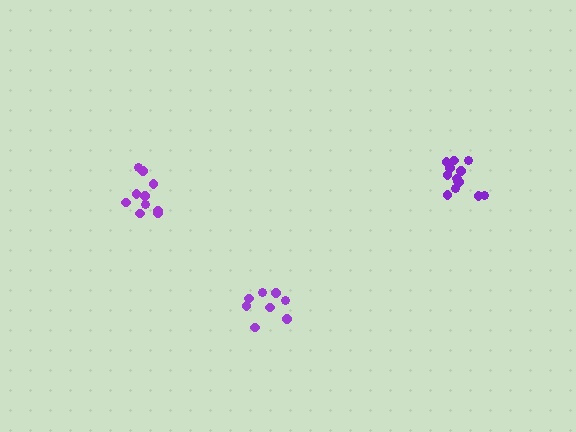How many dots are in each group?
Group 1: 8 dots, Group 2: 13 dots, Group 3: 10 dots (31 total).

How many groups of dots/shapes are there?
There are 3 groups.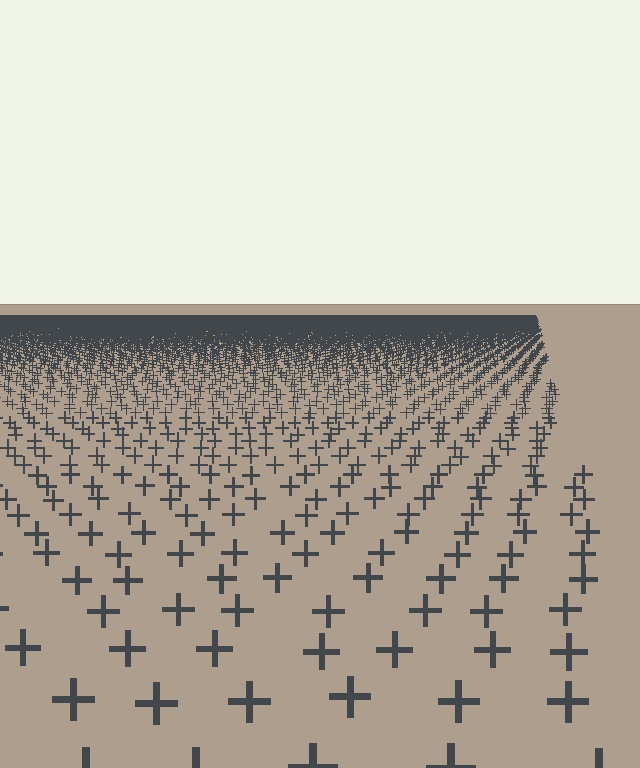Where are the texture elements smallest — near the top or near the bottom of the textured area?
Near the top.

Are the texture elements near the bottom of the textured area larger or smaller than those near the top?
Larger. Near the bottom, elements are closer to the viewer and appear at a bigger on-screen size.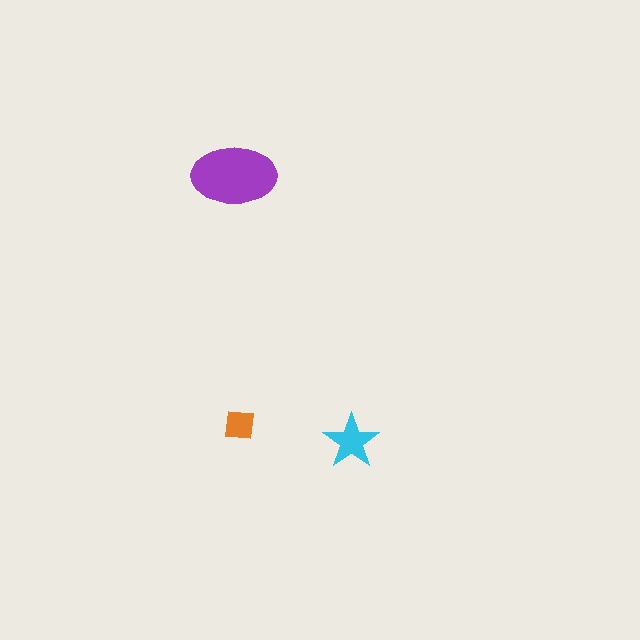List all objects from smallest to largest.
The orange square, the cyan star, the purple ellipse.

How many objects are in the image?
There are 3 objects in the image.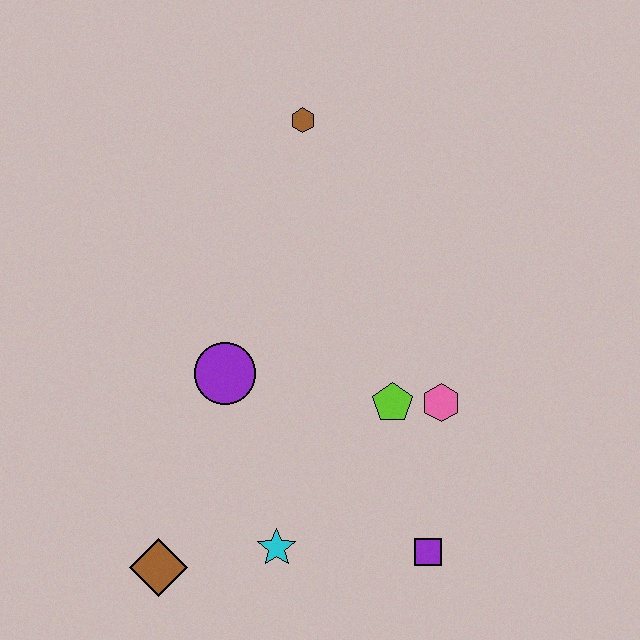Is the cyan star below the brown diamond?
No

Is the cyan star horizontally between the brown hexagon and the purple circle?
Yes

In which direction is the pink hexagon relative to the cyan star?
The pink hexagon is to the right of the cyan star.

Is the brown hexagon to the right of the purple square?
No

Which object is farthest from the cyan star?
The brown hexagon is farthest from the cyan star.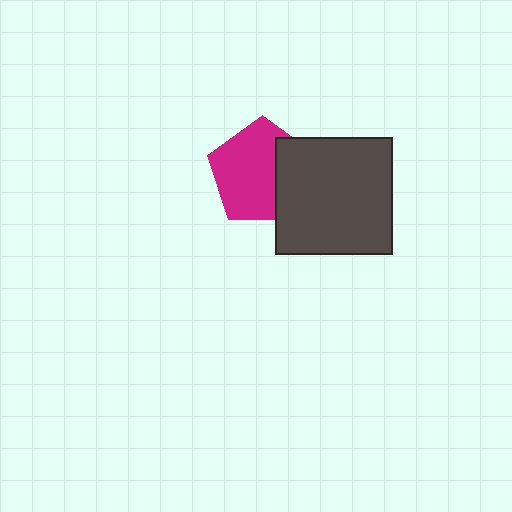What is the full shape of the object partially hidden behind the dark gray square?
The partially hidden object is a magenta pentagon.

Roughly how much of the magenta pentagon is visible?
Most of it is visible (roughly 68%).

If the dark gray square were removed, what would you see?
You would see the complete magenta pentagon.